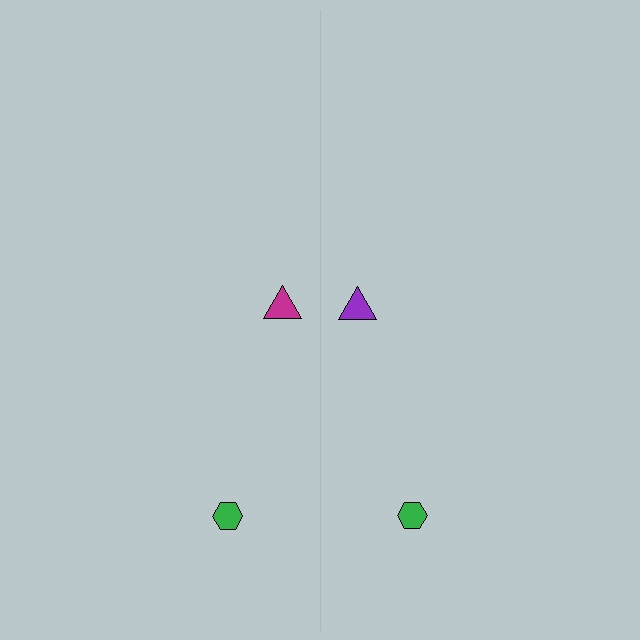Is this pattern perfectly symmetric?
No, the pattern is not perfectly symmetric. The purple triangle on the right side breaks the symmetry — its mirror counterpart is magenta.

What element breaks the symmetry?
The purple triangle on the right side breaks the symmetry — its mirror counterpart is magenta.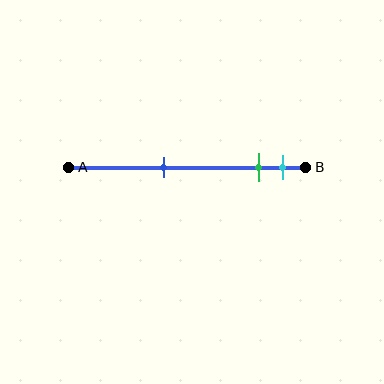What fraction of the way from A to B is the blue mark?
The blue mark is approximately 40% (0.4) of the way from A to B.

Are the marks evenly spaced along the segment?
No, the marks are not evenly spaced.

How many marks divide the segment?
There are 3 marks dividing the segment.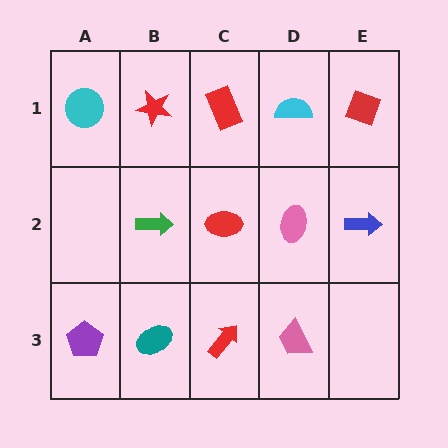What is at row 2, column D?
A pink ellipse.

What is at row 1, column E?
A red diamond.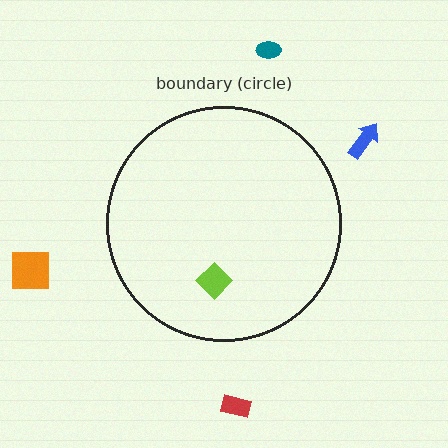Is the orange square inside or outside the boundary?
Outside.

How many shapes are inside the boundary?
1 inside, 4 outside.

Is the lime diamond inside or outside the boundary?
Inside.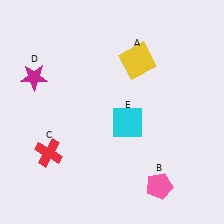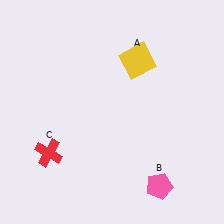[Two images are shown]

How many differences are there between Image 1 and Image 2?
There are 2 differences between the two images.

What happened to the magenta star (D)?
The magenta star (D) was removed in Image 2. It was in the top-left area of Image 1.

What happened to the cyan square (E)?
The cyan square (E) was removed in Image 2. It was in the bottom-right area of Image 1.